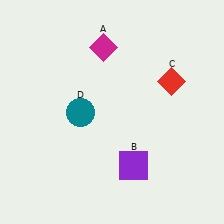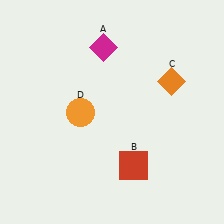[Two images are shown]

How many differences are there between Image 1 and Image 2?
There are 3 differences between the two images.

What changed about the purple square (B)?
In Image 1, B is purple. In Image 2, it changed to red.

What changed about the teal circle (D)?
In Image 1, D is teal. In Image 2, it changed to orange.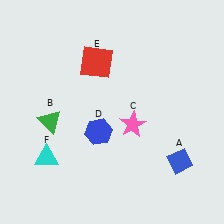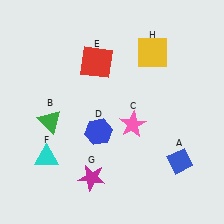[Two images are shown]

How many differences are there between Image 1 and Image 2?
There are 2 differences between the two images.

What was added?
A magenta star (G), a yellow square (H) were added in Image 2.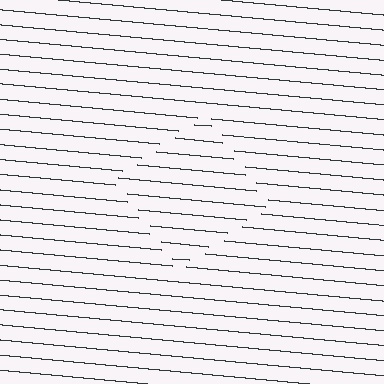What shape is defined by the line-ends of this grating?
An illusory square. The interior of the shape contains the same grating, shifted by half a period — the contour is defined by the phase discontinuity where line-ends from the inner and outer gratings abut.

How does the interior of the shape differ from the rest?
The interior of the shape contains the same grating, shifted by half a period — the contour is defined by the phase discontinuity where line-ends from the inner and outer gratings abut.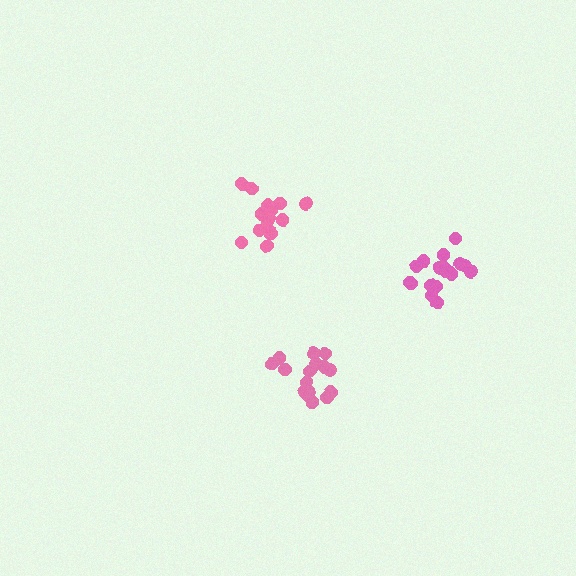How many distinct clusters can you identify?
There are 3 distinct clusters.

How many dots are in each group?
Group 1: 18 dots, Group 2: 17 dots, Group 3: 17 dots (52 total).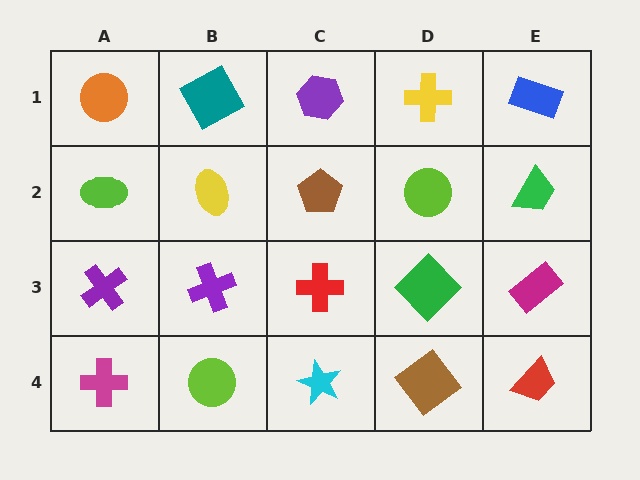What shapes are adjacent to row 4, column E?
A magenta rectangle (row 3, column E), a brown diamond (row 4, column D).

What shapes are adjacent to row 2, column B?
A teal square (row 1, column B), a purple cross (row 3, column B), a lime ellipse (row 2, column A), a brown pentagon (row 2, column C).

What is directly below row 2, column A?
A purple cross.